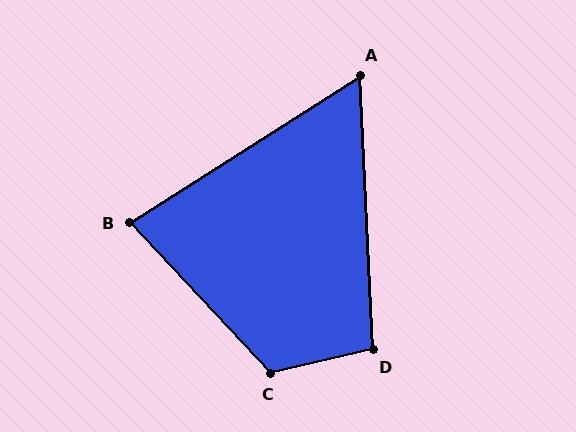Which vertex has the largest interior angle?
C, at approximately 120 degrees.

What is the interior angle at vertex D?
Approximately 101 degrees (obtuse).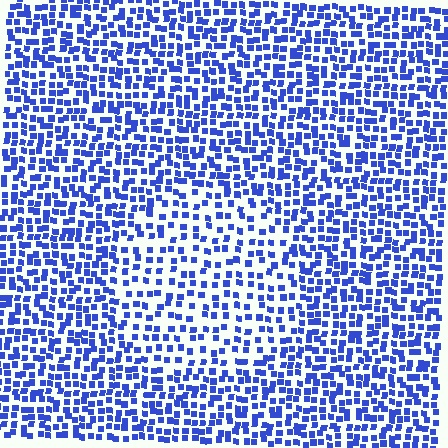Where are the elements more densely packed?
The elements are more densely packed outside the circle boundary.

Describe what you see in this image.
The image contains small blue elements arranged at two different densities. A circle-shaped region is visible where the elements are less densely packed than the surrounding area.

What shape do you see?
I see a circle.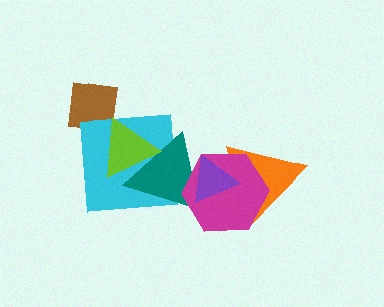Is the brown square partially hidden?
Yes, it is partially covered by another shape.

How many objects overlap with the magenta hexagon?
3 objects overlap with the magenta hexagon.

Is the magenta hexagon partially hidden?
Yes, it is partially covered by another shape.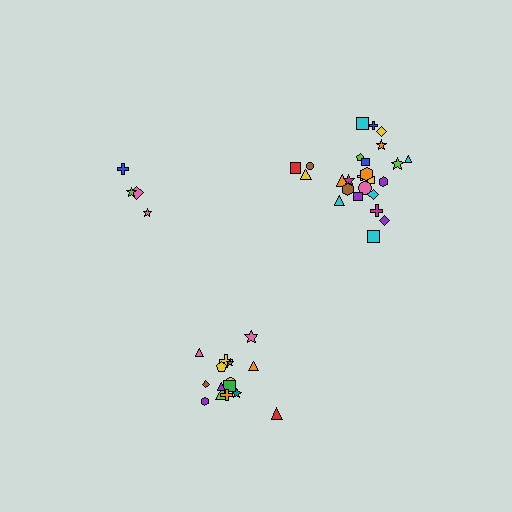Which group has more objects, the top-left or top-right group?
The top-right group.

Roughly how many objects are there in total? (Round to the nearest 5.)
Roughly 45 objects in total.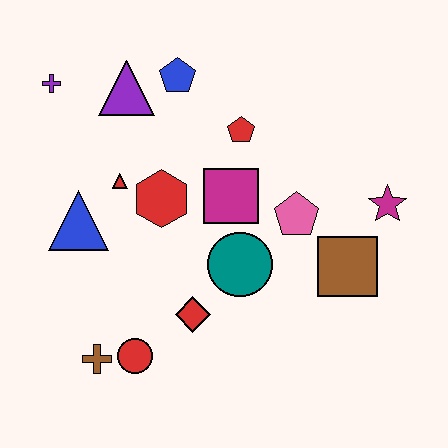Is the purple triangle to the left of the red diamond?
Yes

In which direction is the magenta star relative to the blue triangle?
The magenta star is to the right of the blue triangle.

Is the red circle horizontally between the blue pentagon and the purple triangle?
Yes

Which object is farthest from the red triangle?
The magenta star is farthest from the red triangle.